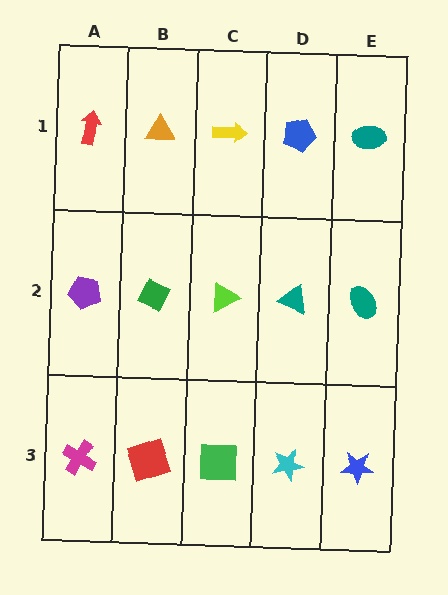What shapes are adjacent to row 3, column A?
A purple pentagon (row 2, column A), a red square (row 3, column B).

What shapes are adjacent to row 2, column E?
A teal ellipse (row 1, column E), a blue star (row 3, column E), a teal triangle (row 2, column D).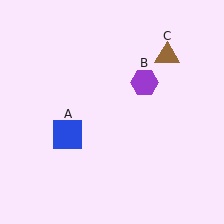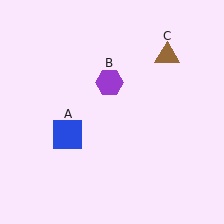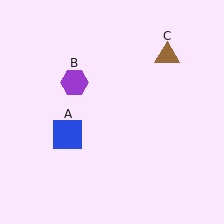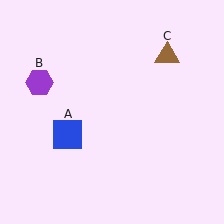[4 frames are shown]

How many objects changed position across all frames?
1 object changed position: purple hexagon (object B).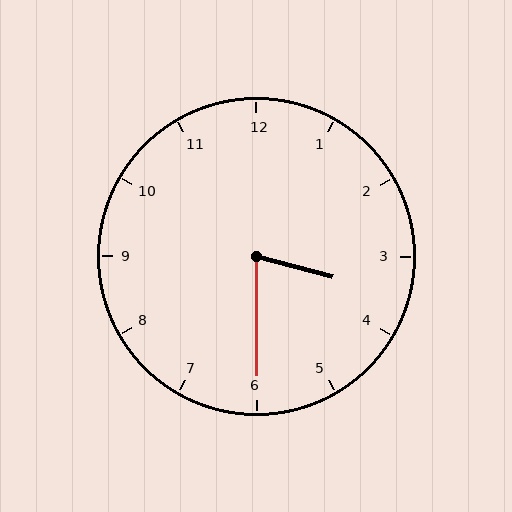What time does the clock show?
3:30.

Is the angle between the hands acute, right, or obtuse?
It is acute.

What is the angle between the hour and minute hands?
Approximately 75 degrees.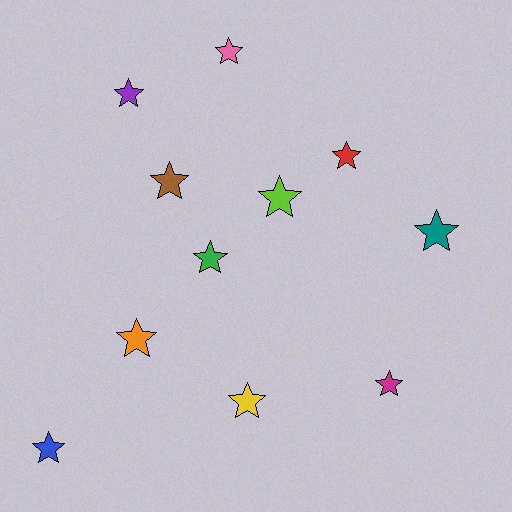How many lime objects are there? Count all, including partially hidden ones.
There is 1 lime object.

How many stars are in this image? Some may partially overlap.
There are 11 stars.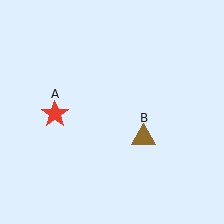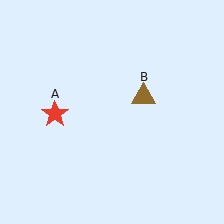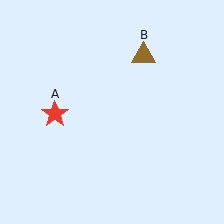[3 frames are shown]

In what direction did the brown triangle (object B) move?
The brown triangle (object B) moved up.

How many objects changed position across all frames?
1 object changed position: brown triangle (object B).